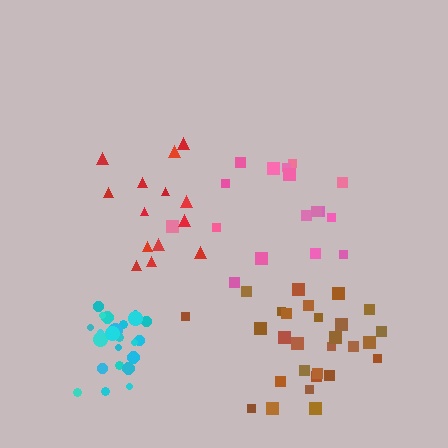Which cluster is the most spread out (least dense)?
Red.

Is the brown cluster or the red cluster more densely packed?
Brown.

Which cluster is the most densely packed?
Cyan.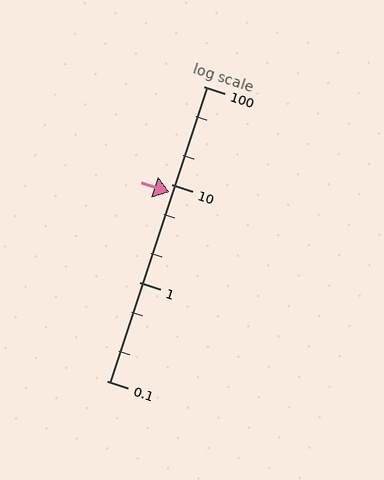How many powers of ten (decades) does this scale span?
The scale spans 3 decades, from 0.1 to 100.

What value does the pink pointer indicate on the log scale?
The pointer indicates approximately 8.4.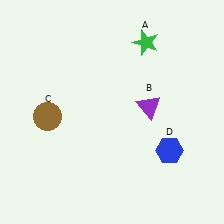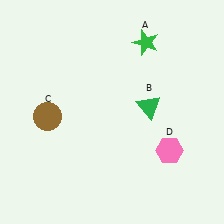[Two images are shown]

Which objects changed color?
B changed from purple to green. D changed from blue to pink.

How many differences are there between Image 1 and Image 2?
There are 2 differences between the two images.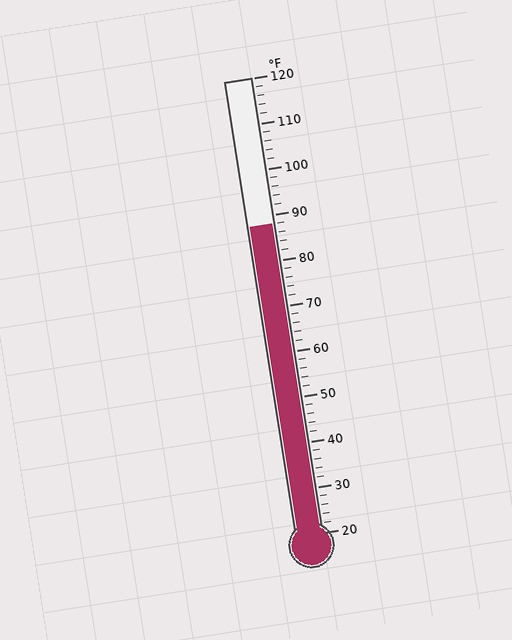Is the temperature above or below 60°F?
The temperature is above 60°F.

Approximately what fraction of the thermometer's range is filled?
The thermometer is filled to approximately 70% of its range.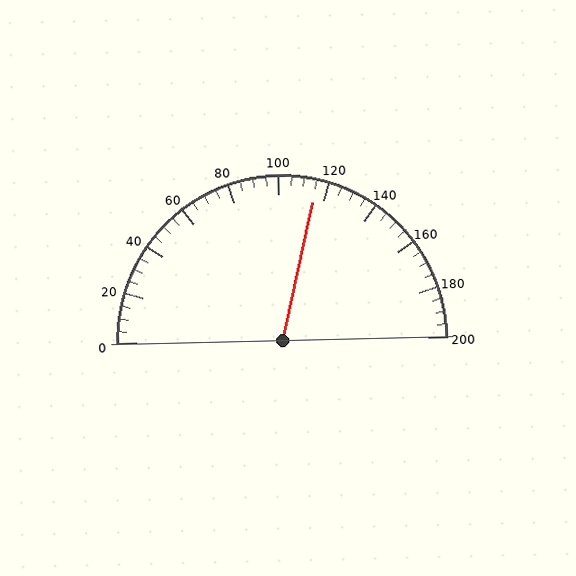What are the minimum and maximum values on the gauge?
The gauge ranges from 0 to 200.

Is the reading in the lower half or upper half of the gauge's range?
The reading is in the upper half of the range (0 to 200).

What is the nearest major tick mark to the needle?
The nearest major tick mark is 120.